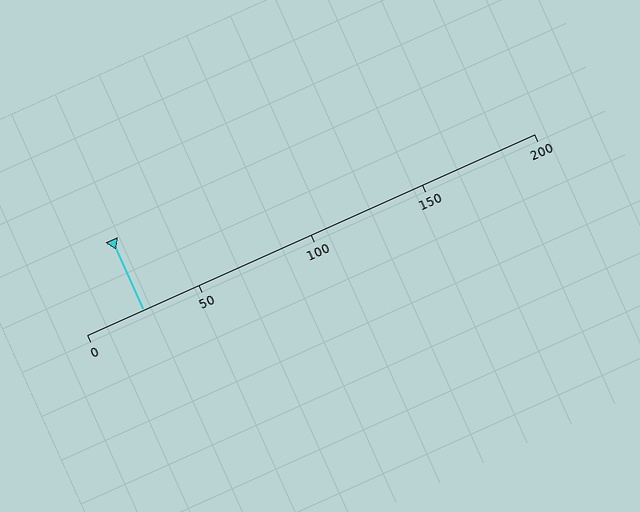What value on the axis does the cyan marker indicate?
The marker indicates approximately 25.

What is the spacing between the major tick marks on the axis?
The major ticks are spaced 50 apart.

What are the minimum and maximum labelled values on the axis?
The axis runs from 0 to 200.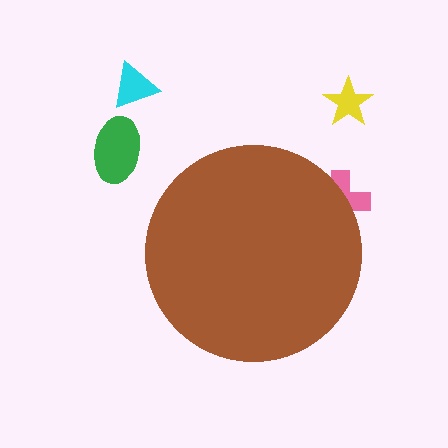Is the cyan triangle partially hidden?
No, the cyan triangle is fully visible.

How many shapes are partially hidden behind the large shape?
1 shape is partially hidden.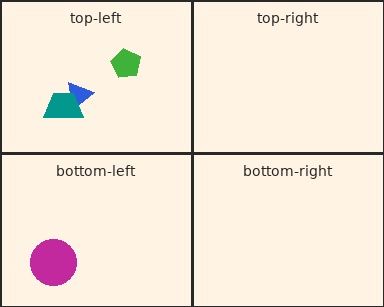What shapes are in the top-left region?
The blue triangle, the teal trapezoid, the green pentagon.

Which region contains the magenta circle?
The bottom-left region.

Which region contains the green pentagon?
The top-left region.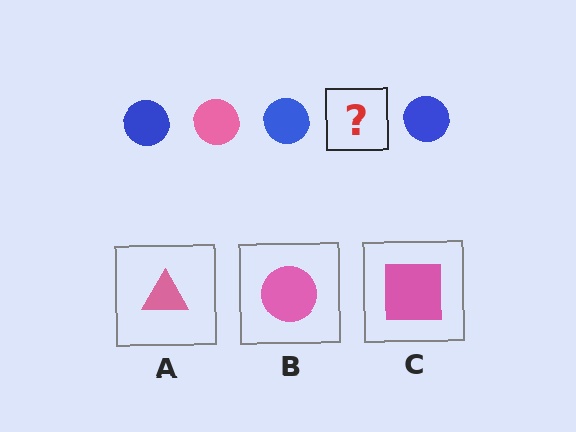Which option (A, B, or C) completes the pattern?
B.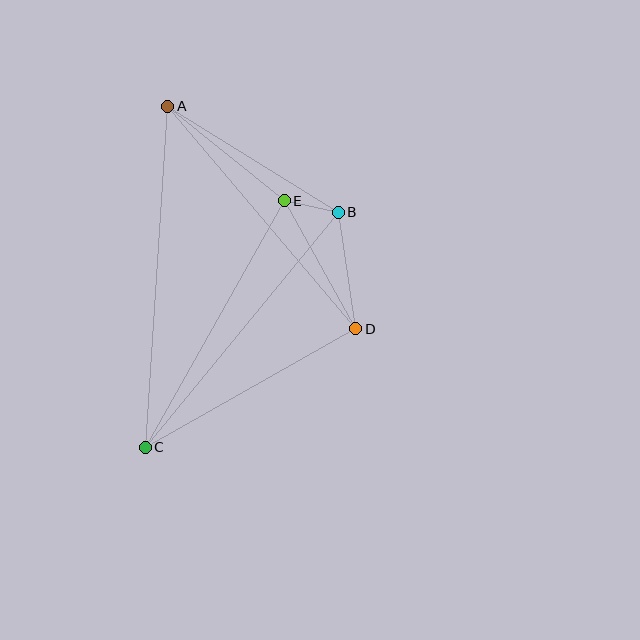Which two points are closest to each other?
Points B and E are closest to each other.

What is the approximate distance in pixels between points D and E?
The distance between D and E is approximately 147 pixels.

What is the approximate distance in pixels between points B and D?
The distance between B and D is approximately 118 pixels.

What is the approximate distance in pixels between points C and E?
The distance between C and E is approximately 283 pixels.